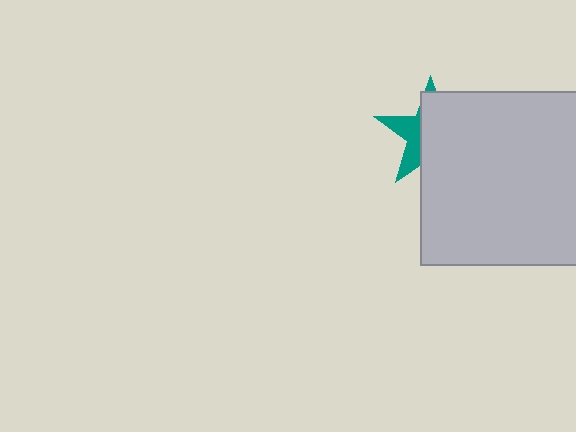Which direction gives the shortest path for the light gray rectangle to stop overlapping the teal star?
Moving right gives the shortest separation.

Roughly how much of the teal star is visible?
A small part of it is visible (roughly 34%).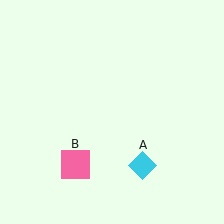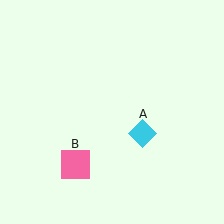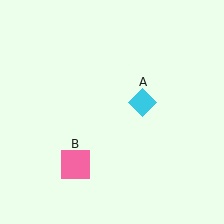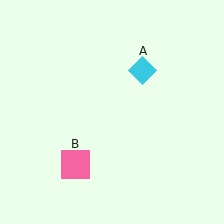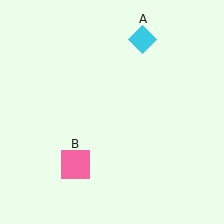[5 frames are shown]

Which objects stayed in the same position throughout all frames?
Pink square (object B) remained stationary.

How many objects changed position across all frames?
1 object changed position: cyan diamond (object A).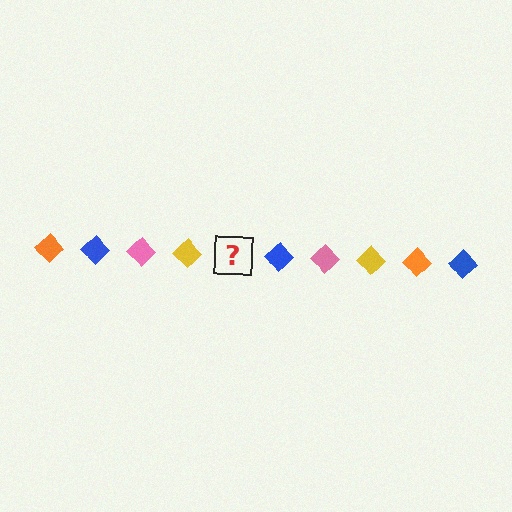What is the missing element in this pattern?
The missing element is an orange diamond.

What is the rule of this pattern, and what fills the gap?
The rule is that the pattern cycles through orange, blue, pink, yellow diamonds. The gap should be filled with an orange diamond.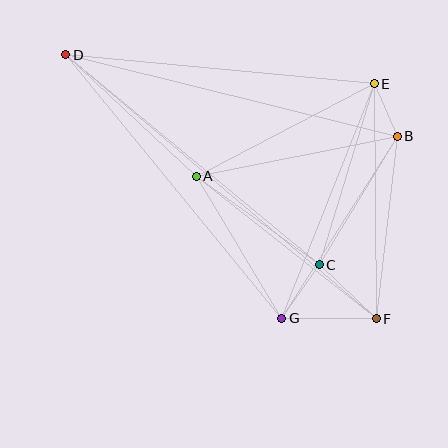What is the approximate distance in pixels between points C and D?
The distance between C and D is approximately 329 pixels.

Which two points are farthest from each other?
Points D and F are farthest from each other.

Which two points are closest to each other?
Points B and E are closest to each other.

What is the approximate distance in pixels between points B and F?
The distance between B and F is approximately 184 pixels.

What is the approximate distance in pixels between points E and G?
The distance between E and G is approximately 252 pixels.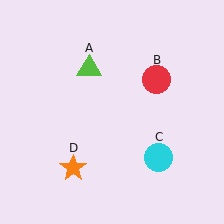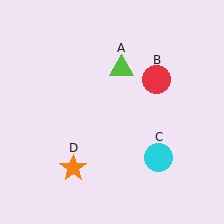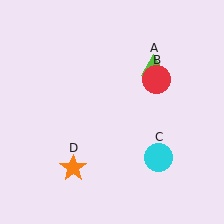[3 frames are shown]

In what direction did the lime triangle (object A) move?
The lime triangle (object A) moved right.